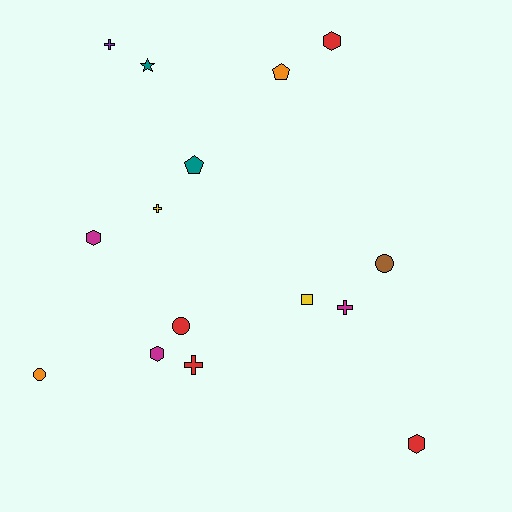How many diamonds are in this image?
There are no diamonds.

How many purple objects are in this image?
There is 1 purple object.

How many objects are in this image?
There are 15 objects.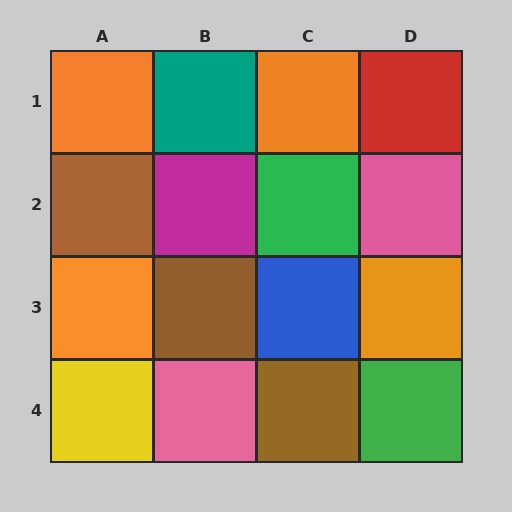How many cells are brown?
3 cells are brown.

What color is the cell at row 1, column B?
Teal.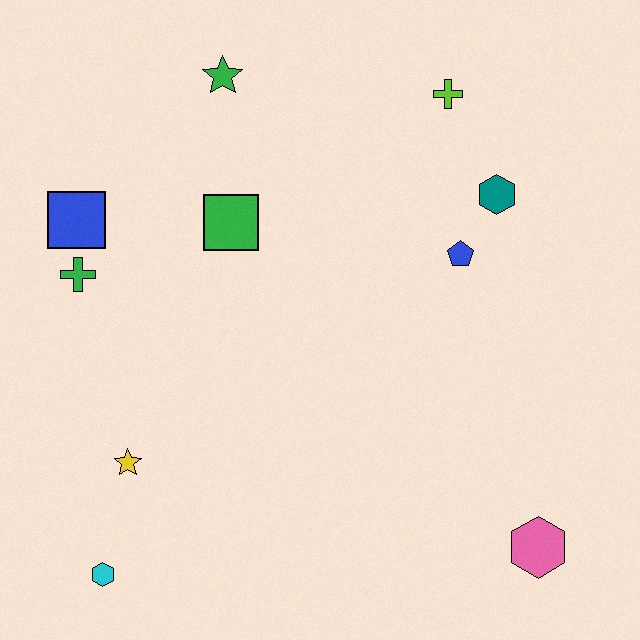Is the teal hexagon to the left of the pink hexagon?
Yes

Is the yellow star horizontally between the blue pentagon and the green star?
No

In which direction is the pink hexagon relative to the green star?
The pink hexagon is below the green star.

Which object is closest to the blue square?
The green cross is closest to the blue square.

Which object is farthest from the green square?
The pink hexagon is farthest from the green square.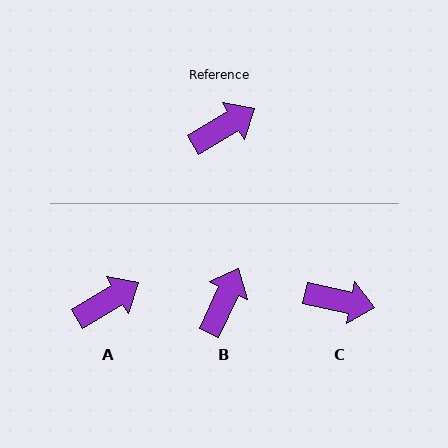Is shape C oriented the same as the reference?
No, it is off by about 42 degrees.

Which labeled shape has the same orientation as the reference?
A.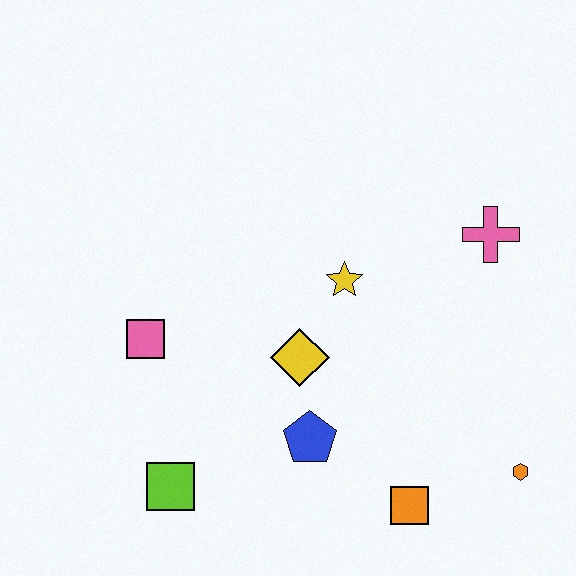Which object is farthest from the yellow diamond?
The orange hexagon is farthest from the yellow diamond.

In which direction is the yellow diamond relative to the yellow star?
The yellow diamond is below the yellow star.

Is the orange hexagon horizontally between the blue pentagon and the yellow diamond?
No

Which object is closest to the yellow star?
The yellow diamond is closest to the yellow star.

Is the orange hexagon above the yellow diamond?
No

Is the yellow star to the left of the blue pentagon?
No